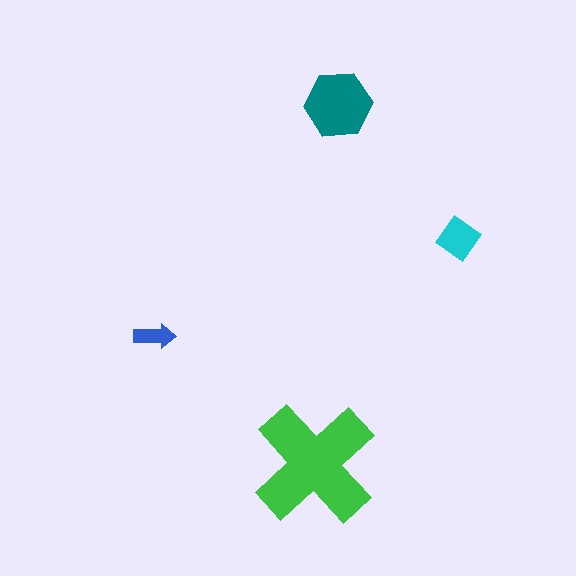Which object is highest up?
The teal hexagon is topmost.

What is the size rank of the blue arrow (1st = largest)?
4th.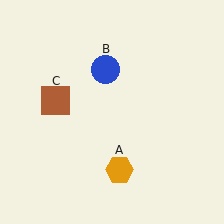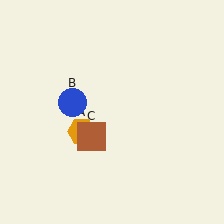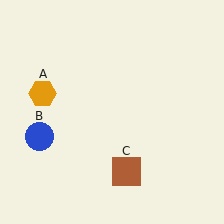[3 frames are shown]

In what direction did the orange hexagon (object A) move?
The orange hexagon (object A) moved up and to the left.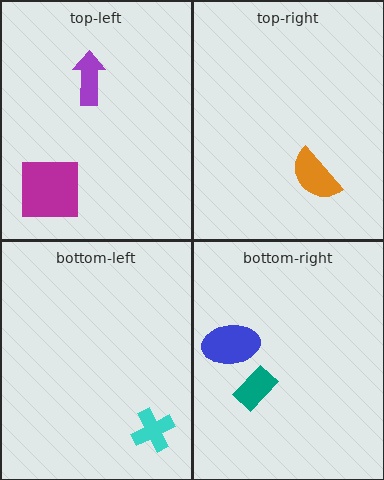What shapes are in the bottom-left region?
The cyan cross.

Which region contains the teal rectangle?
The bottom-right region.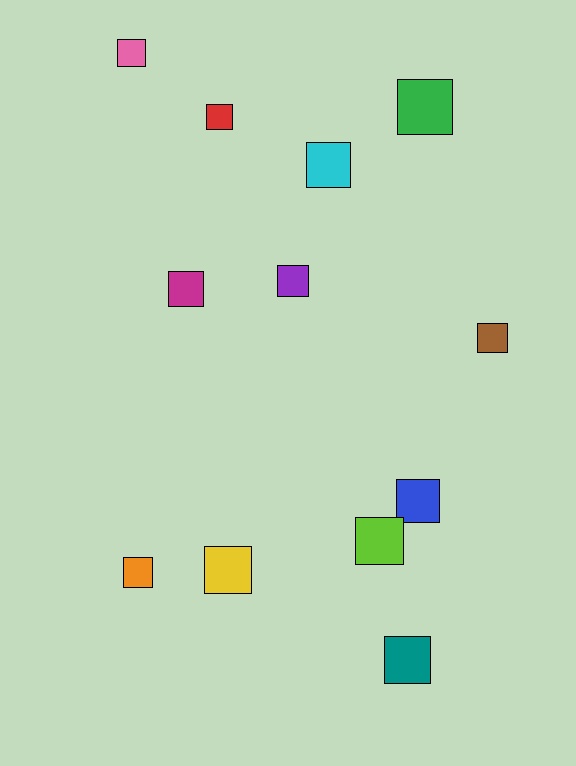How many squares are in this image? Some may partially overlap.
There are 12 squares.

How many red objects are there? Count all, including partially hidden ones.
There is 1 red object.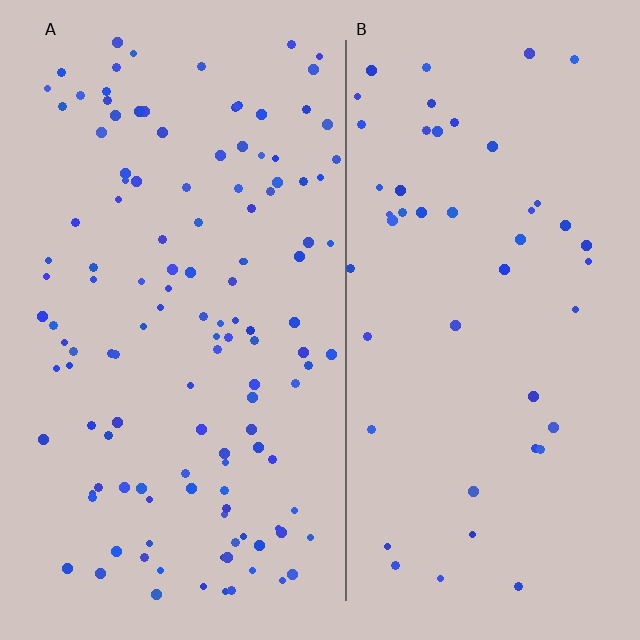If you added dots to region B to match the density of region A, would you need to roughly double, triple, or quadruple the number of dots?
Approximately triple.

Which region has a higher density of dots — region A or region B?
A (the left).